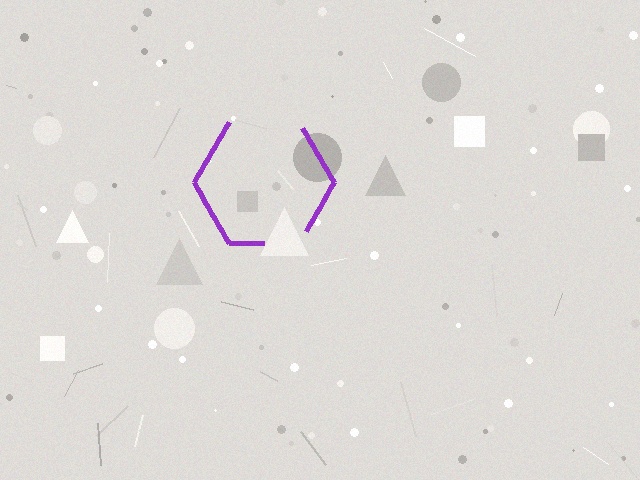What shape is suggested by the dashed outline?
The dashed outline suggests a hexagon.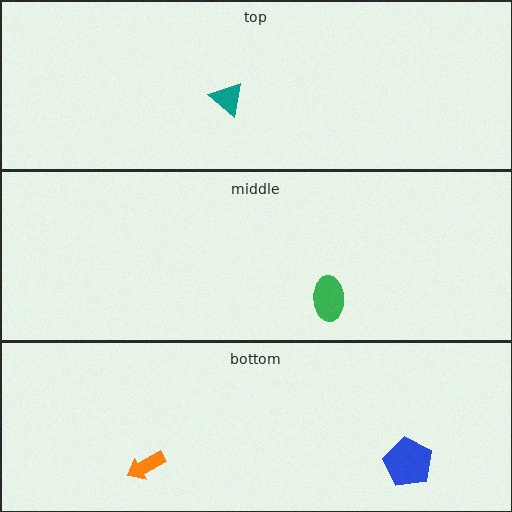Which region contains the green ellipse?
The middle region.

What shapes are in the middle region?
The green ellipse.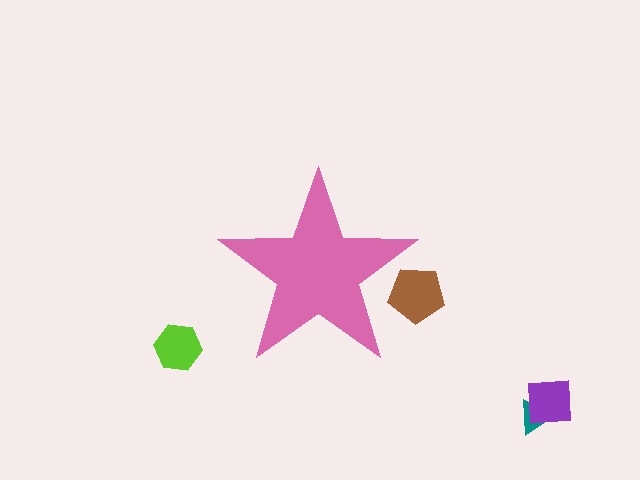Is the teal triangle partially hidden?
No, the teal triangle is fully visible.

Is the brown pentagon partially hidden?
Yes, the brown pentagon is partially hidden behind the pink star.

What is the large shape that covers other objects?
A pink star.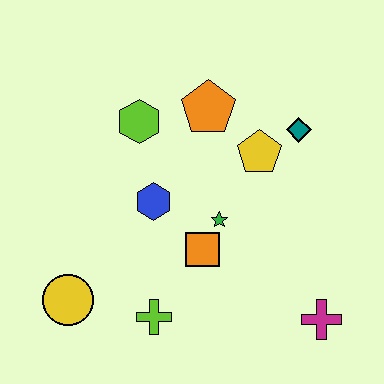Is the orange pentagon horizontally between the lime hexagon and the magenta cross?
Yes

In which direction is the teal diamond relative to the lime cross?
The teal diamond is above the lime cross.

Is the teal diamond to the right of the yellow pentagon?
Yes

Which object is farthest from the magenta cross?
The lime hexagon is farthest from the magenta cross.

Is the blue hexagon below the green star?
No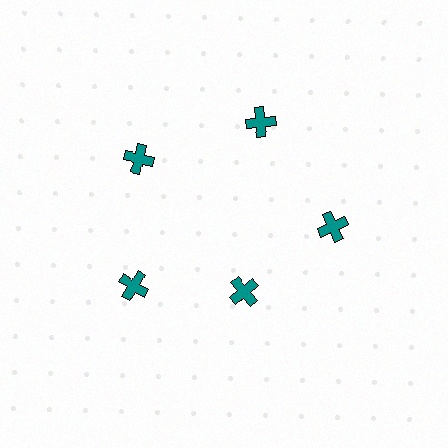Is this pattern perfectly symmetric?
No. The 5 teal crosses are arranged in a ring, but one element near the 5 o'clock position is pulled inward toward the center, breaking the 5-fold rotational symmetry.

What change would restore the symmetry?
The symmetry would be restored by moving it outward, back onto the ring so that all 5 crosses sit at equal angles and equal distance from the center.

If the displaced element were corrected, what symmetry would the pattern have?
It would have 5-fold rotational symmetry — the pattern would map onto itself every 72 degrees.